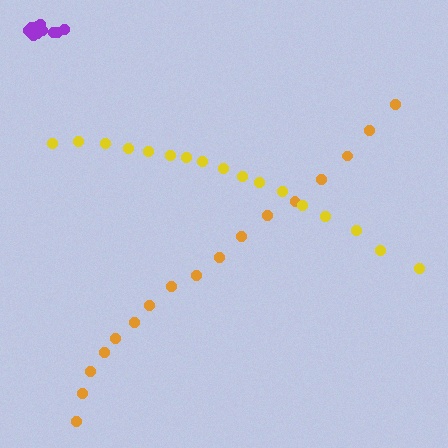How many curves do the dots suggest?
There are 3 distinct paths.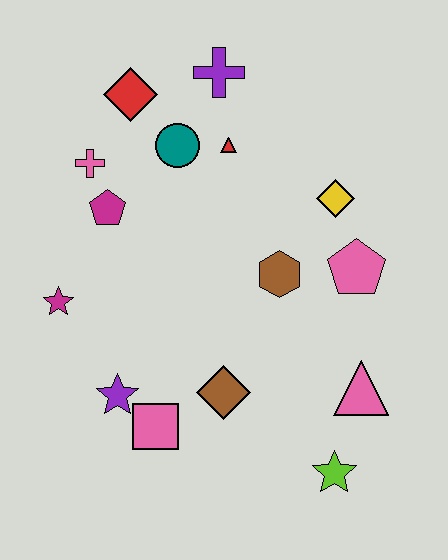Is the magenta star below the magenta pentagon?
Yes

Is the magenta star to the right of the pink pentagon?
No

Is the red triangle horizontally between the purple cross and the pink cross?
No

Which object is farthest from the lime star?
The red diamond is farthest from the lime star.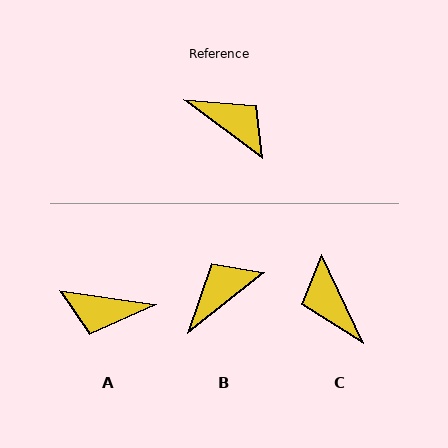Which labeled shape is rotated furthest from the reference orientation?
C, about 152 degrees away.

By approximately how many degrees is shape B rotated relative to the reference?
Approximately 75 degrees counter-clockwise.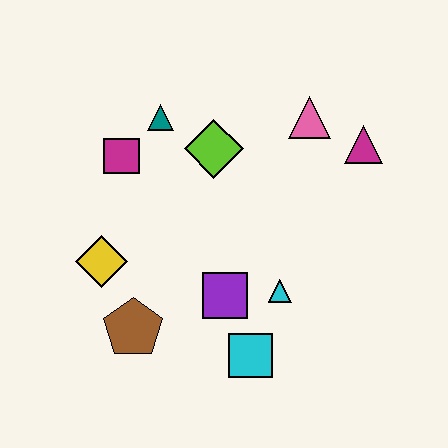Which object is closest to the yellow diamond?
The brown pentagon is closest to the yellow diamond.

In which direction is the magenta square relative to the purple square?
The magenta square is above the purple square.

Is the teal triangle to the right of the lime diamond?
No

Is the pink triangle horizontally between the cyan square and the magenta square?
No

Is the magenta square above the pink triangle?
No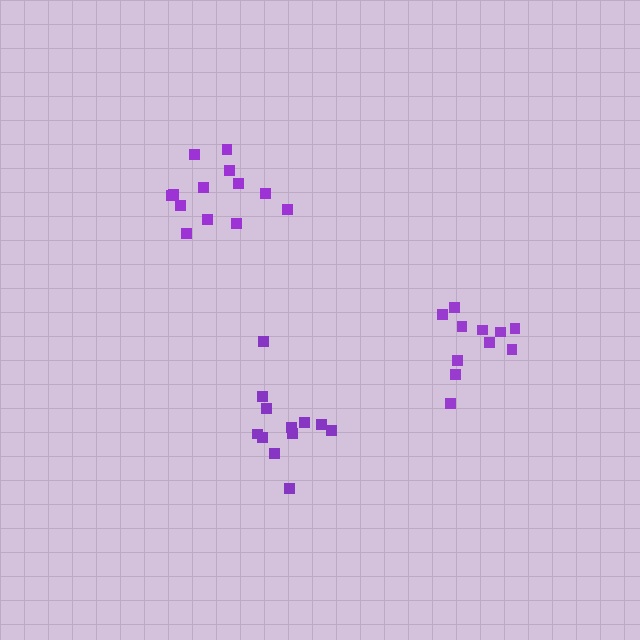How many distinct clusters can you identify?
There are 3 distinct clusters.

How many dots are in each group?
Group 1: 11 dots, Group 2: 13 dots, Group 3: 12 dots (36 total).